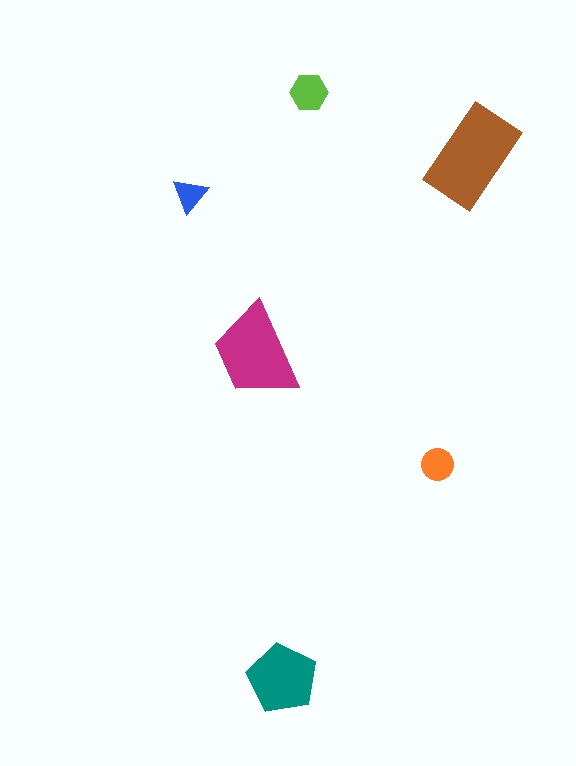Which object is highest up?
The lime hexagon is topmost.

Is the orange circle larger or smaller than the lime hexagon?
Smaller.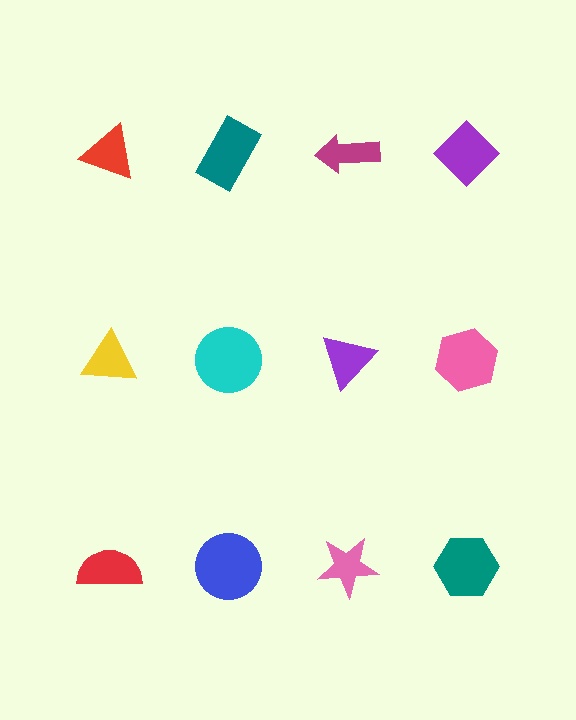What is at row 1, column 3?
A magenta arrow.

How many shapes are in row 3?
4 shapes.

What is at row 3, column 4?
A teal hexagon.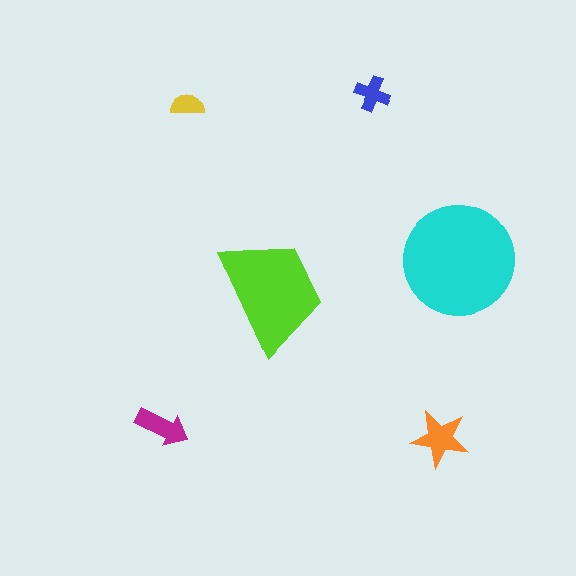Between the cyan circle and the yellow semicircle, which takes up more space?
The cyan circle.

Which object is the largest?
The cyan circle.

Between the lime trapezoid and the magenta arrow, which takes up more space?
The lime trapezoid.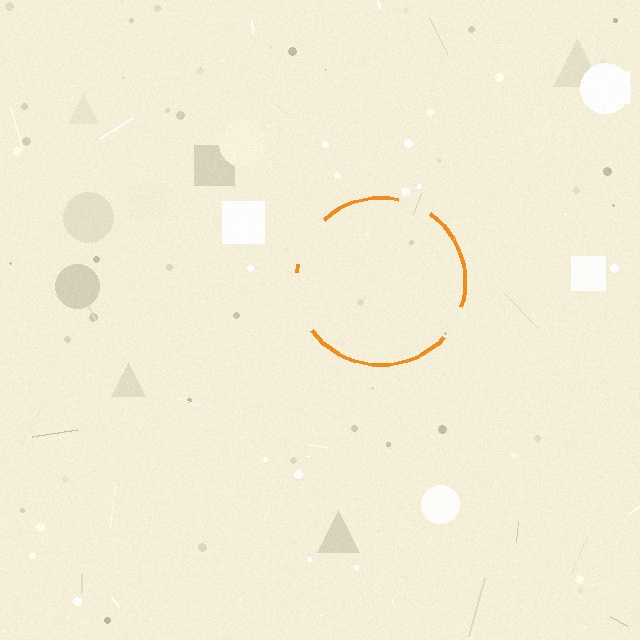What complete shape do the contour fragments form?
The contour fragments form a circle.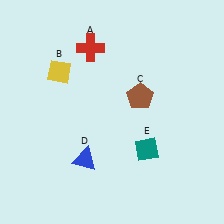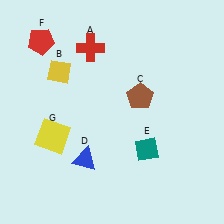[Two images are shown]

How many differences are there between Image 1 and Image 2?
There are 2 differences between the two images.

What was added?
A red pentagon (F), a yellow square (G) were added in Image 2.